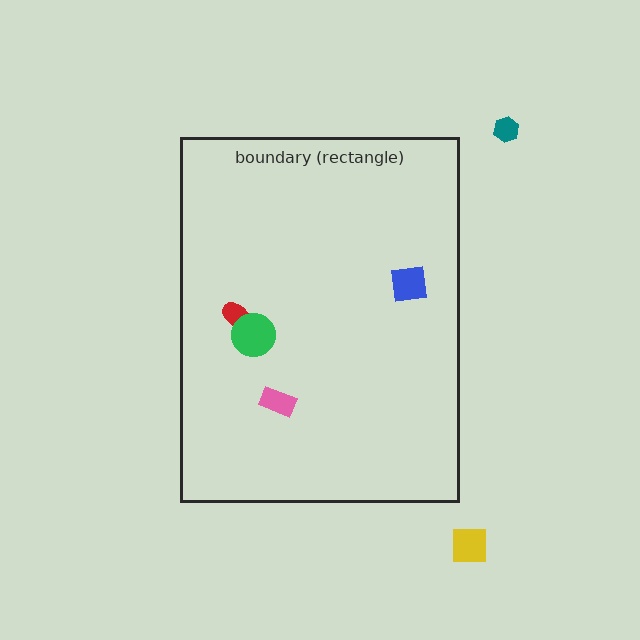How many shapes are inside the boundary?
4 inside, 2 outside.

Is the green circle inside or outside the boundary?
Inside.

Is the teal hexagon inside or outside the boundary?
Outside.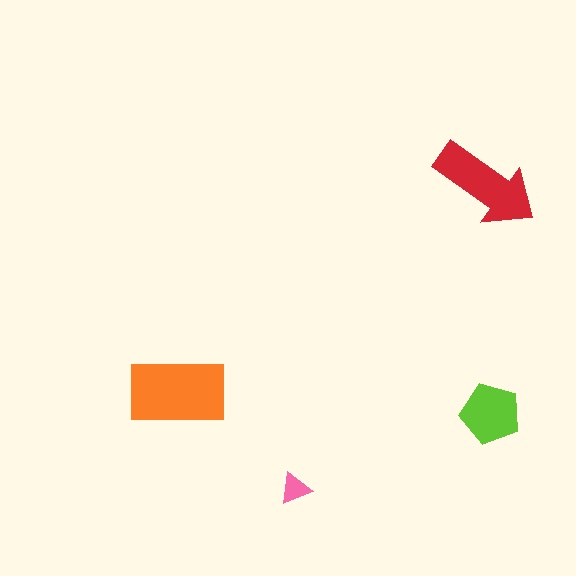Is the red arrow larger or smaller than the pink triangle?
Larger.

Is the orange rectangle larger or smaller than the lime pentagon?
Larger.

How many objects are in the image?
There are 4 objects in the image.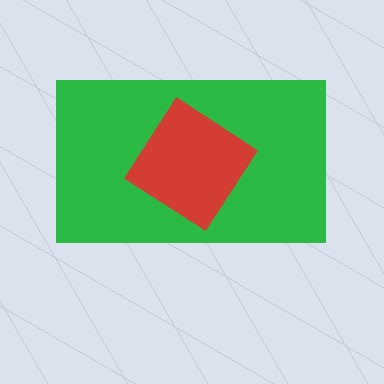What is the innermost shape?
The red diamond.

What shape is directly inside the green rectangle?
The red diamond.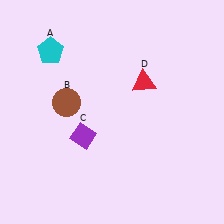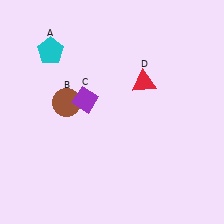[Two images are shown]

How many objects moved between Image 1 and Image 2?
1 object moved between the two images.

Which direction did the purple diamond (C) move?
The purple diamond (C) moved up.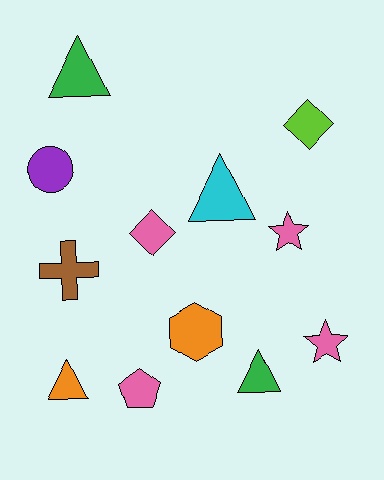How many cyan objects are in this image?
There is 1 cyan object.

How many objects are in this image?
There are 12 objects.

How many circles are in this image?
There is 1 circle.